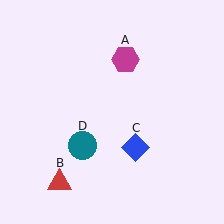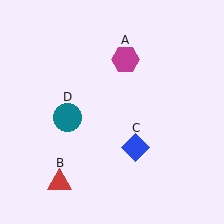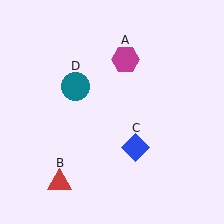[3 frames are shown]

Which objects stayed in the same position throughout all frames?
Magenta hexagon (object A) and red triangle (object B) and blue diamond (object C) remained stationary.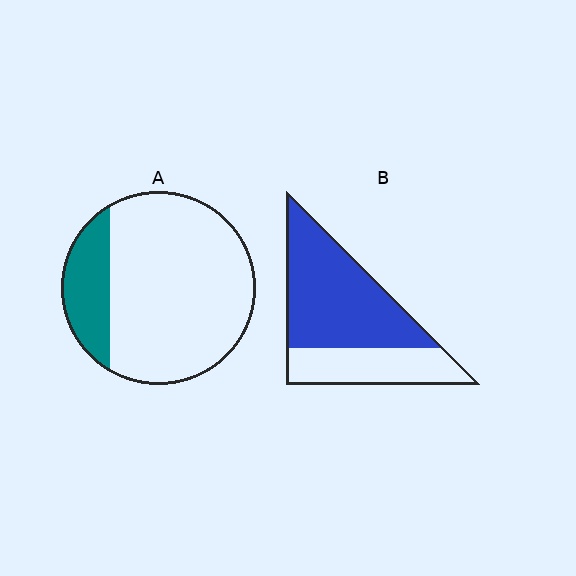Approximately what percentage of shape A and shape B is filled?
A is approximately 20% and B is approximately 65%.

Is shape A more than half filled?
No.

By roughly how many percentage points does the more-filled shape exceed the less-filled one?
By roughly 45 percentage points (B over A).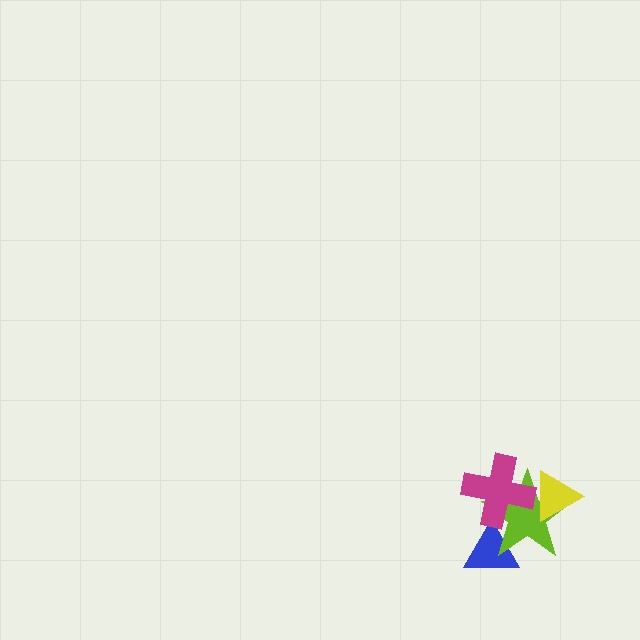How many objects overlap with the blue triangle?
2 objects overlap with the blue triangle.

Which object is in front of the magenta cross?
The yellow triangle is in front of the magenta cross.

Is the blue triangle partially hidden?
Yes, it is partially covered by another shape.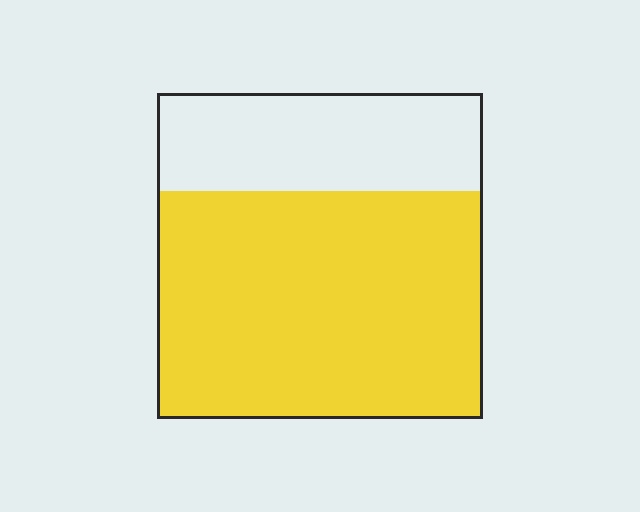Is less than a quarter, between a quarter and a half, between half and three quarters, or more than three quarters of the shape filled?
Between half and three quarters.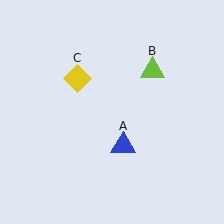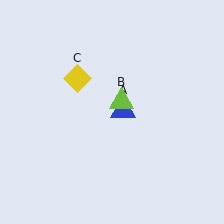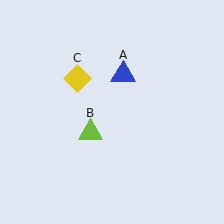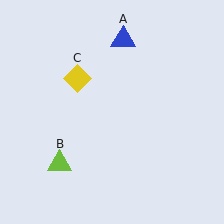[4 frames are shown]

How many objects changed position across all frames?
2 objects changed position: blue triangle (object A), lime triangle (object B).